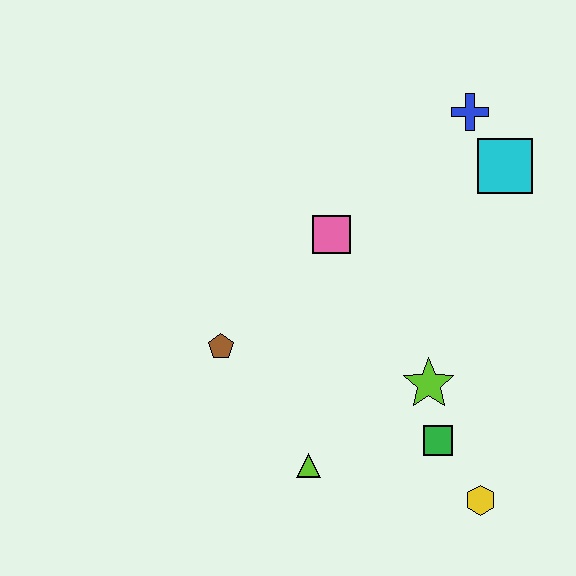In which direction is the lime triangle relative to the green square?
The lime triangle is to the left of the green square.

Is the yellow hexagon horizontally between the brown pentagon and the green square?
No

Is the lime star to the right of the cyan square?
No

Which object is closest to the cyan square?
The blue cross is closest to the cyan square.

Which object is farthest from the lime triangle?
The blue cross is farthest from the lime triangle.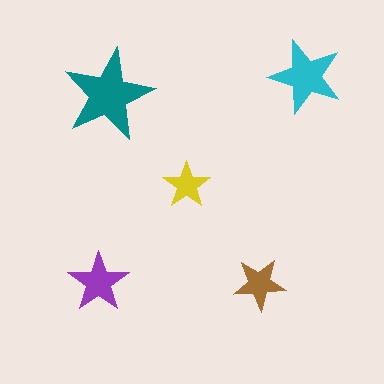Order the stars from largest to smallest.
the teal one, the cyan one, the purple one, the brown one, the yellow one.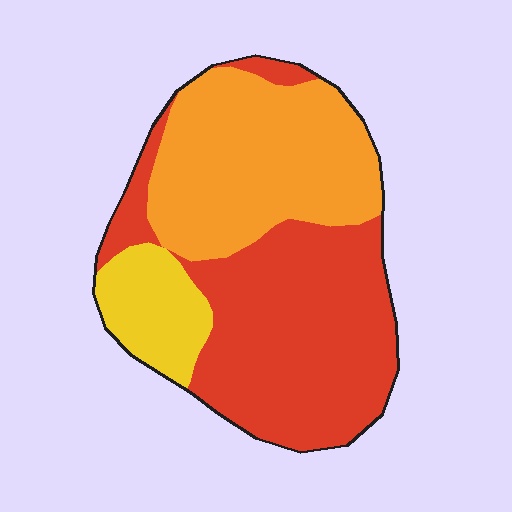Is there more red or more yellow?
Red.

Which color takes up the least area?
Yellow, at roughly 15%.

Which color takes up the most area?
Red, at roughly 50%.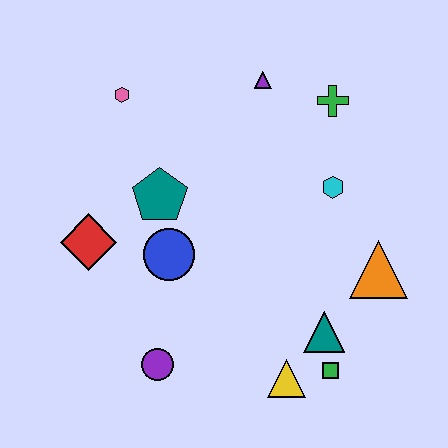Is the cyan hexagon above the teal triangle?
Yes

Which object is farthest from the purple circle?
The green cross is farthest from the purple circle.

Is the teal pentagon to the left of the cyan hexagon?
Yes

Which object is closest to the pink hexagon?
The teal pentagon is closest to the pink hexagon.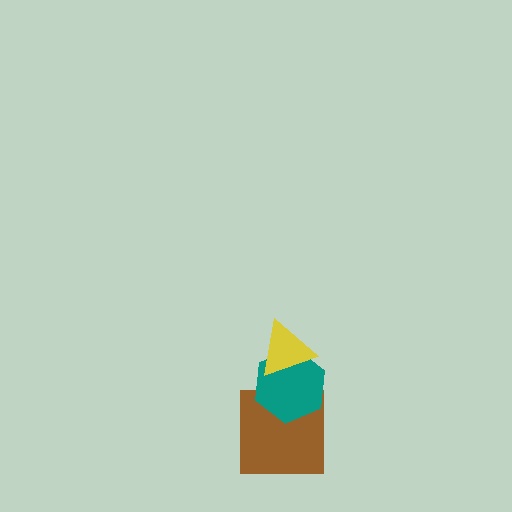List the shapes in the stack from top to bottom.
From top to bottom: the yellow triangle, the teal hexagon, the brown square.